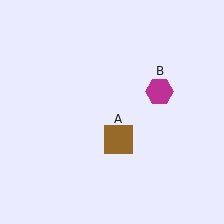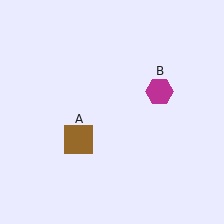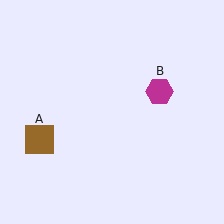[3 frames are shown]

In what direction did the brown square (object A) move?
The brown square (object A) moved left.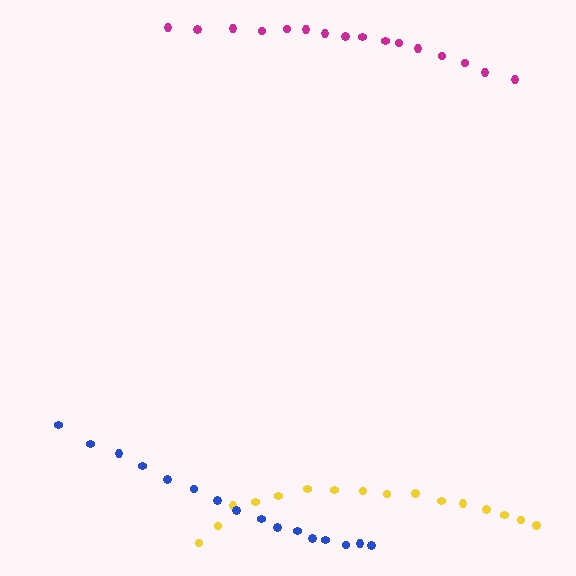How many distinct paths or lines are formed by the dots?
There are 3 distinct paths.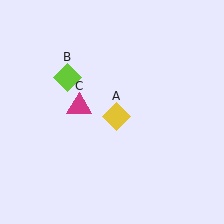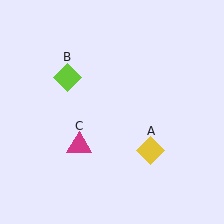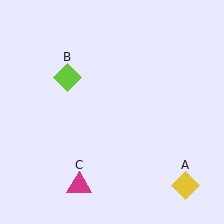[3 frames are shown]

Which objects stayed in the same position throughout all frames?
Lime diamond (object B) remained stationary.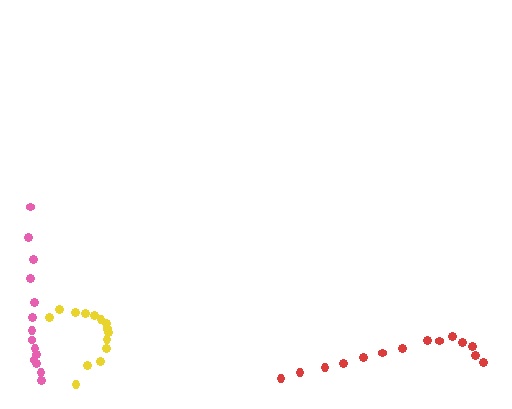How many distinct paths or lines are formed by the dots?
There are 3 distinct paths.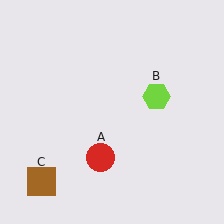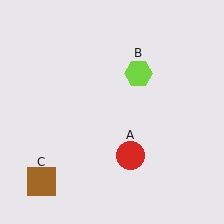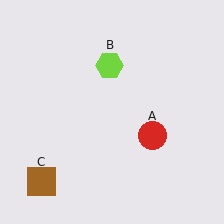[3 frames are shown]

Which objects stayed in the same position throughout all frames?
Brown square (object C) remained stationary.